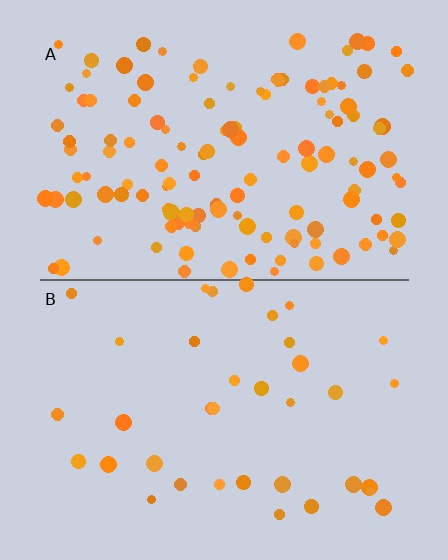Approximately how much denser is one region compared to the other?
Approximately 3.5× — region A over region B.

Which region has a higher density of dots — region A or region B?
A (the top).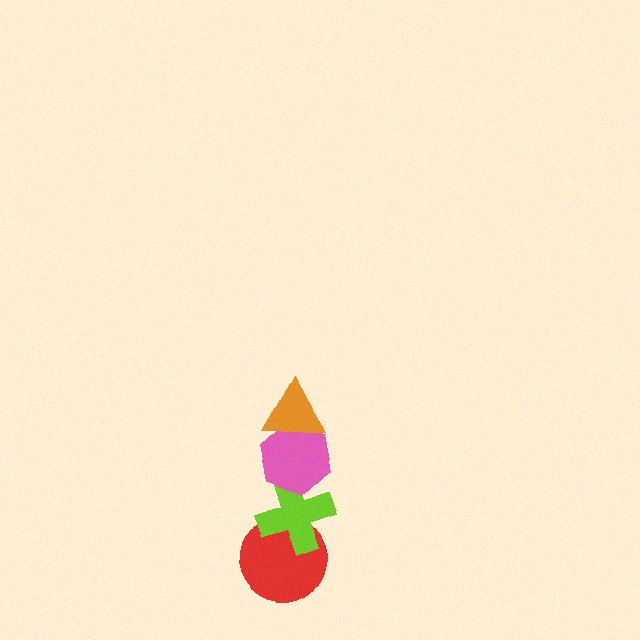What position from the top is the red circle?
The red circle is 4th from the top.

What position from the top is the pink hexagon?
The pink hexagon is 2nd from the top.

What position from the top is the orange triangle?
The orange triangle is 1st from the top.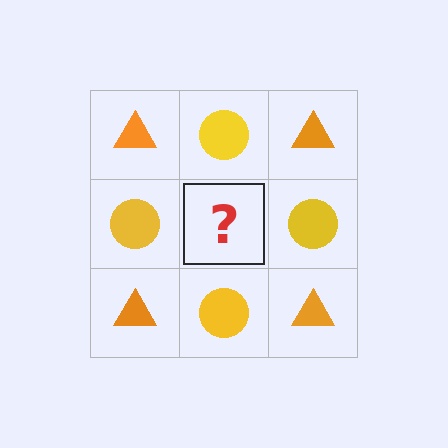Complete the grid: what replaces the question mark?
The question mark should be replaced with an orange triangle.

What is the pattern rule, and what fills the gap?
The rule is that it alternates orange triangle and yellow circle in a checkerboard pattern. The gap should be filled with an orange triangle.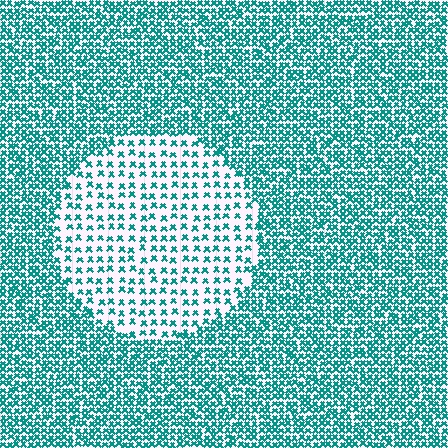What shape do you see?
I see a circle.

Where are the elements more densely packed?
The elements are more densely packed outside the circle boundary.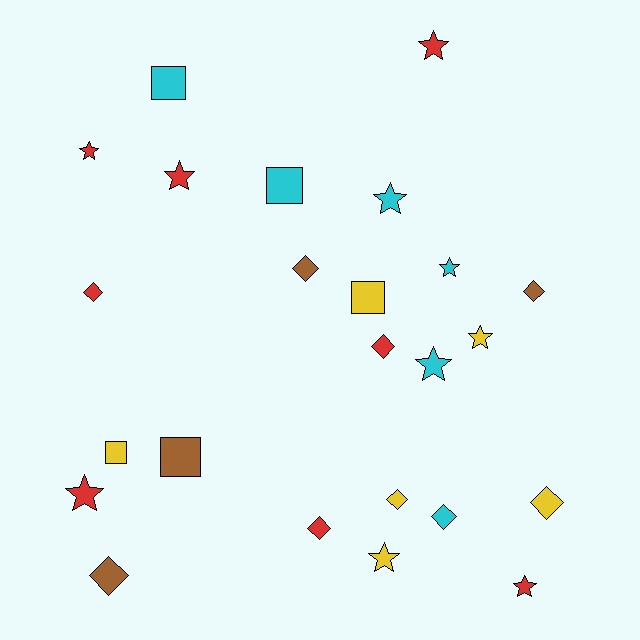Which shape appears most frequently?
Star, with 10 objects.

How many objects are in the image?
There are 24 objects.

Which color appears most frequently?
Red, with 8 objects.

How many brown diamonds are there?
There are 3 brown diamonds.